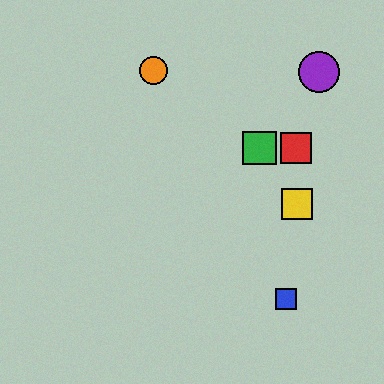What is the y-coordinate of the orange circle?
The orange circle is at y≈71.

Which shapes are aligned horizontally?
The red square, the green square are aligned horizontally.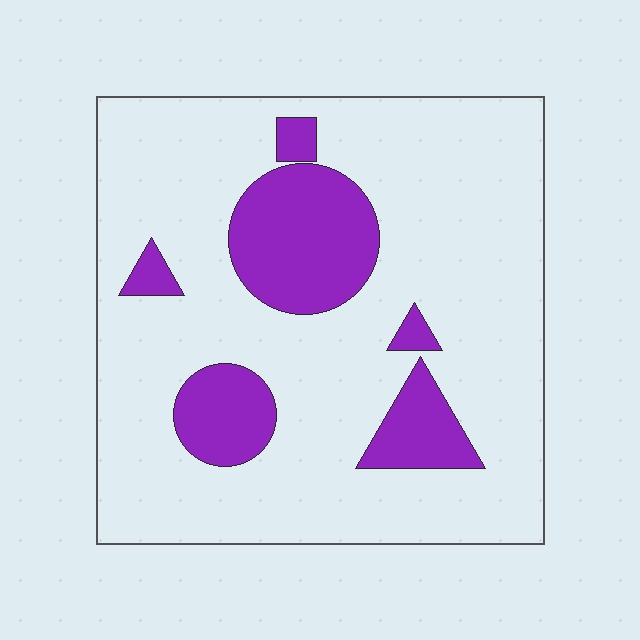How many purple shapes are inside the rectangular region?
6.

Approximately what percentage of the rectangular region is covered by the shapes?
Approximately 20%.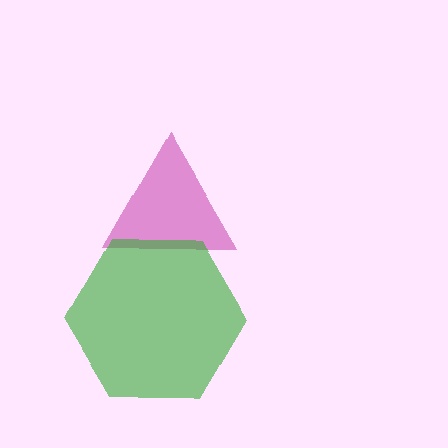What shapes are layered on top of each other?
The layered shapes are: a magenta triangle, a green hexagon.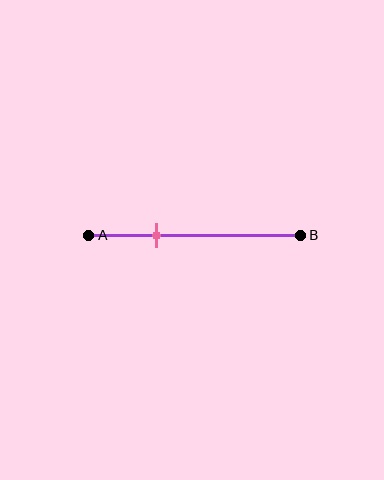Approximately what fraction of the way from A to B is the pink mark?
The pink mark is approximately 30% of the way from A to B.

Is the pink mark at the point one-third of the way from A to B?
Yes, the mark is approximately at the one-third point.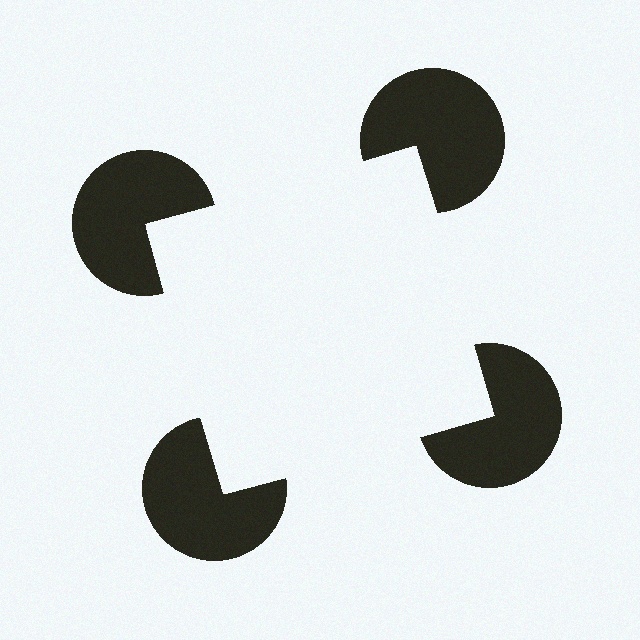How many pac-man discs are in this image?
There are 4 — one at each vertex of the illusory square.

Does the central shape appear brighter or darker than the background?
It typically appears slightly brighter than the background, even though no actual brightness change is drawn.